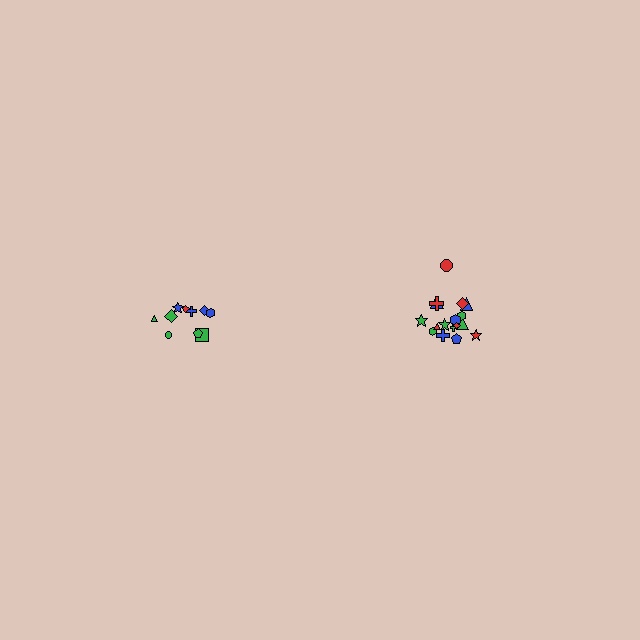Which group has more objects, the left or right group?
The right group.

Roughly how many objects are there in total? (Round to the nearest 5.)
Roughly 30 objects in total.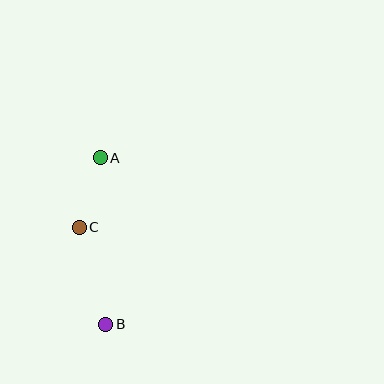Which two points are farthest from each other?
Points A and B are farthest from each other.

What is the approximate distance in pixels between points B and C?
The distance between B and C is approximately 101 pixels.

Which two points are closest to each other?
Points A and C are closest to each other.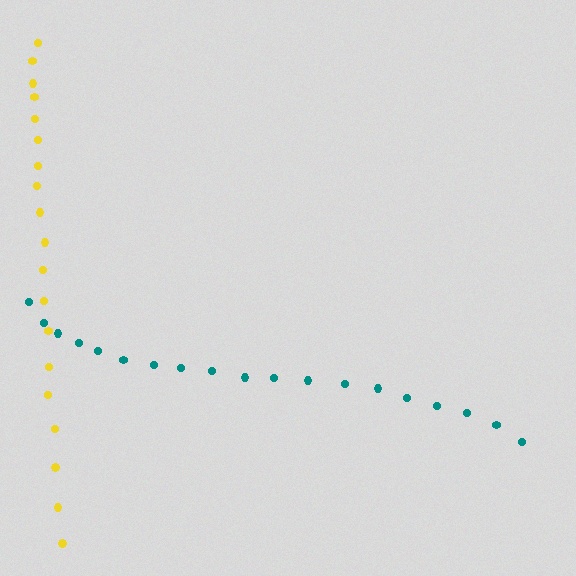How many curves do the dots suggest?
There are 2 distinct paths.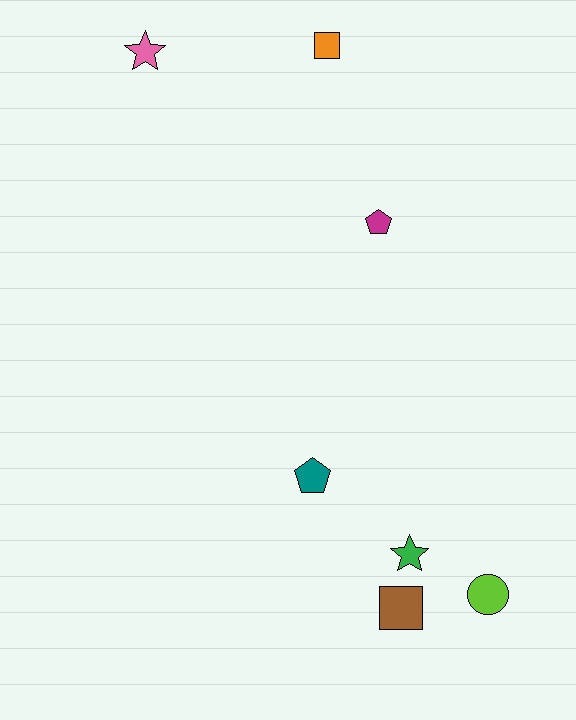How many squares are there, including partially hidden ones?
There are 2 squares.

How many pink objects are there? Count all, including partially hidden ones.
There is 1 pink object.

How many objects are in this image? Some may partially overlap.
There are 7 objects.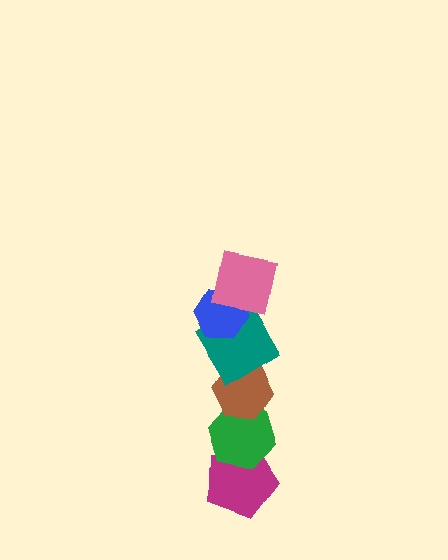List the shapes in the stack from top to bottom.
From top to bottom: the pink square, the blue hexagon, the teal diamond, the brown hexagon, the green hexagon, the magenta pentagon.